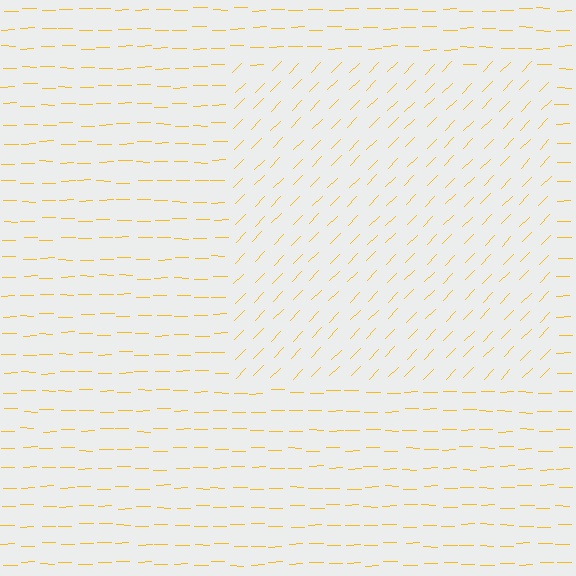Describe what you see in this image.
The image is filled with small yellow line segments. A rectangle region in the image has lines oriented differently from the surrounding lines, creating a visible texture boundary.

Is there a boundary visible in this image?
Yes, there is a texture boundary formed by a change in line orientation.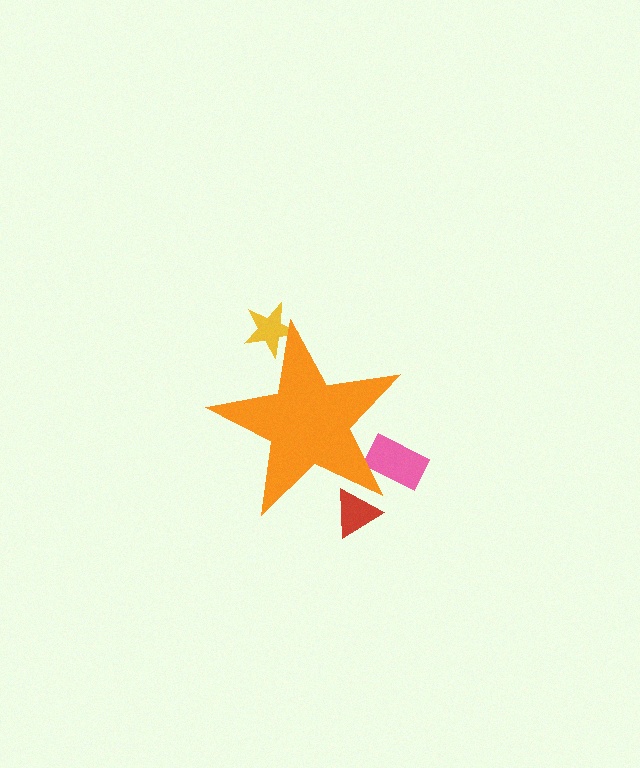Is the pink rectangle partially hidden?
Yes, the pink rectangle is partially hidden behind the orange star.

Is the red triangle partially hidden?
Yes, the red triangle is partially hidden behind the orange star.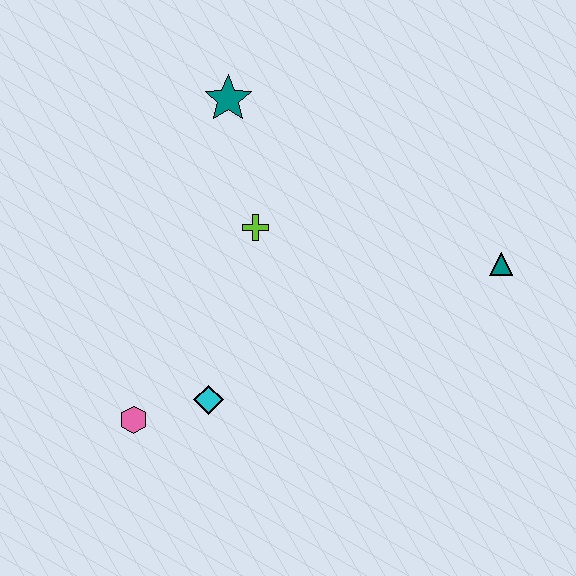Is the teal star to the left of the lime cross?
Yes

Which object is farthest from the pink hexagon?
The teal triangle is farthest from the pink hexagon.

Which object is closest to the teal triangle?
The lime cross is closest to the teal triangle.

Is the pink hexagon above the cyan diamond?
No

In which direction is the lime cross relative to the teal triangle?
The lime cross is to the left of the teal triangle.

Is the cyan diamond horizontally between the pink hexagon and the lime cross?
Yes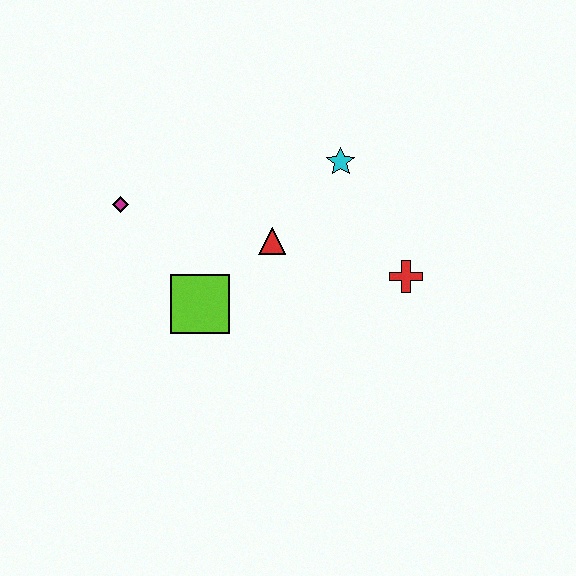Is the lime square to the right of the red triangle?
No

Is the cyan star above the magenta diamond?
Yes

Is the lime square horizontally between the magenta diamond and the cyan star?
Yes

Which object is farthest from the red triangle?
The magenta diamond is farthest from the red triangle.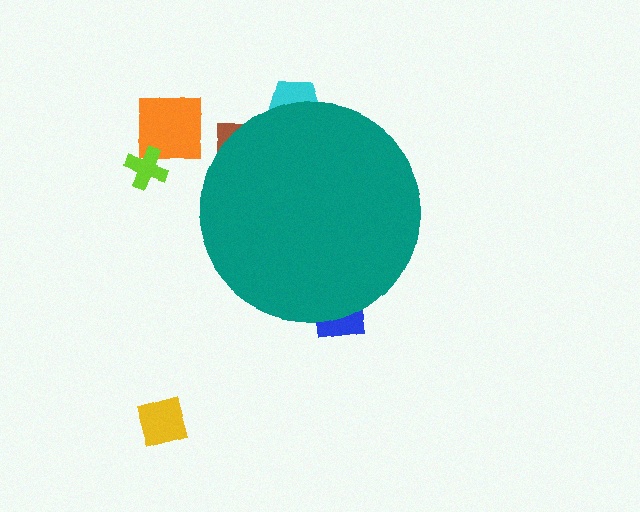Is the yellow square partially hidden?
No, the yellow square is fully visible.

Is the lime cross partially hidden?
No, the lime cross is fully visible.